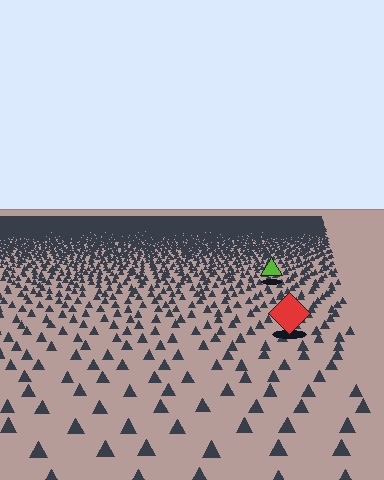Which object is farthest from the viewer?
The lime triangle is farthest from the viewer. It appears smaller and the ground texture around it is denser.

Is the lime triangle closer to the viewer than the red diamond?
No. The red diamond is closer — you can tell from the texture gradient: the ground texture is coarser near it.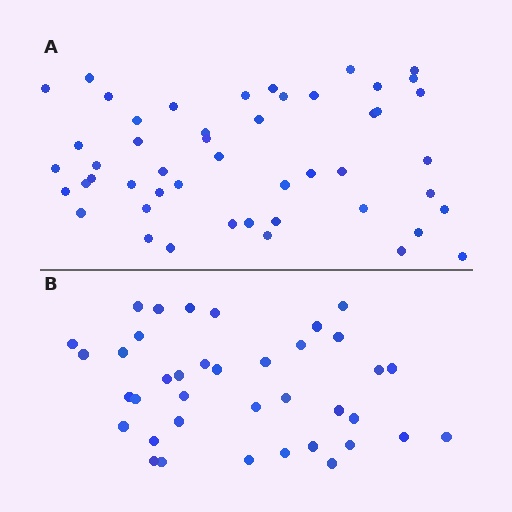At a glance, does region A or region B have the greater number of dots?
Region A (the top region) has more dots.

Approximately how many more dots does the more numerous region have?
Region A has roughly 12 or so more dots than region B.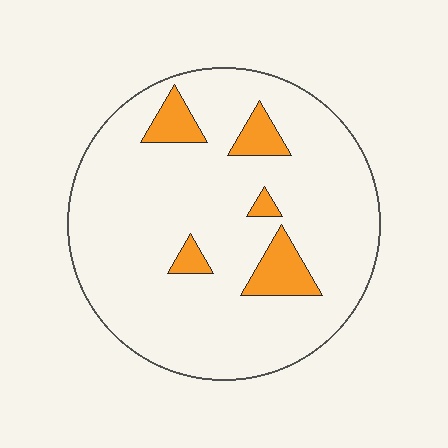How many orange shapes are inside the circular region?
5.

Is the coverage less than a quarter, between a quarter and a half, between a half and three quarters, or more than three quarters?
Less than a quarter.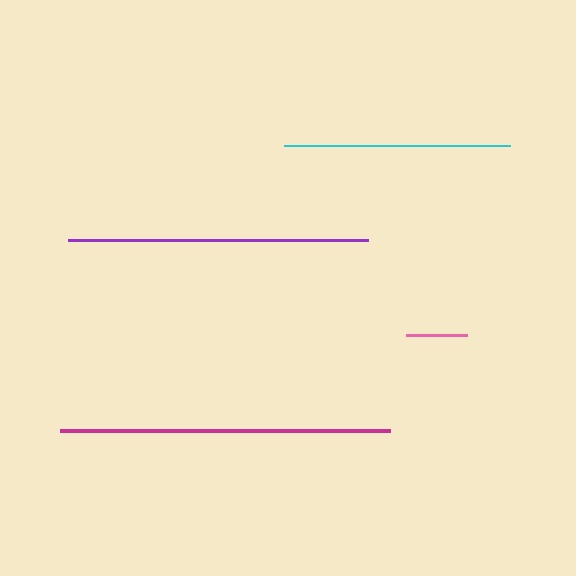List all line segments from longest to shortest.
From longest to shortest: magenta, purple, cyan, pink.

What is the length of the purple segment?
The purple segment is approximately 300 pixels long.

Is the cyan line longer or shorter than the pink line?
The cyan line is longer than the pink line.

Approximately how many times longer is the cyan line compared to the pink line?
The cyan line is approximately 3.7 times the length of the pink line.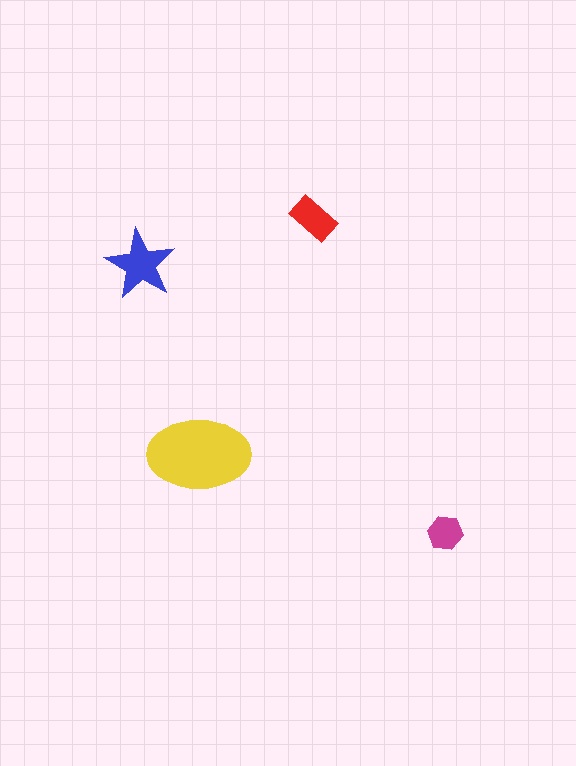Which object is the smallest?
The magenta hexagon.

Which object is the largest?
The yellow ellipse.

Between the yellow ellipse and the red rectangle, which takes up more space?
The yellow ellipse.